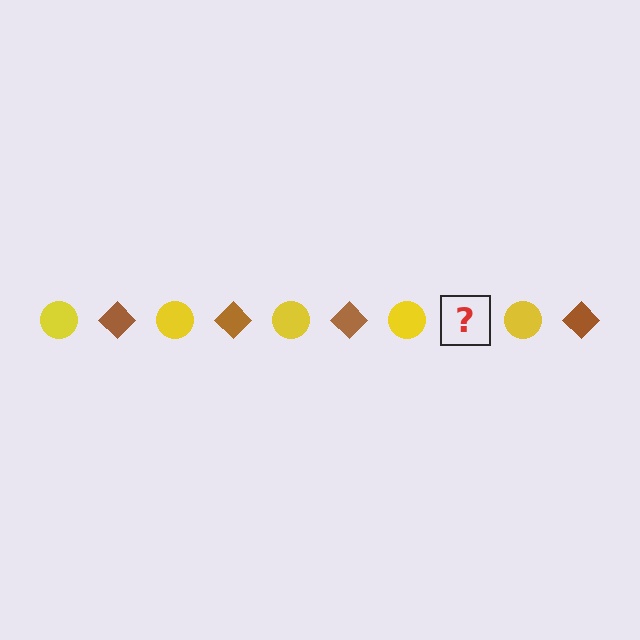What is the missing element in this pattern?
The missing element is a brown diamond.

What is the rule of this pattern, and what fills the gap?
The rule is that the pattern alternates between yellow circle and brown diamond. The gap should be filled with a brown diamond.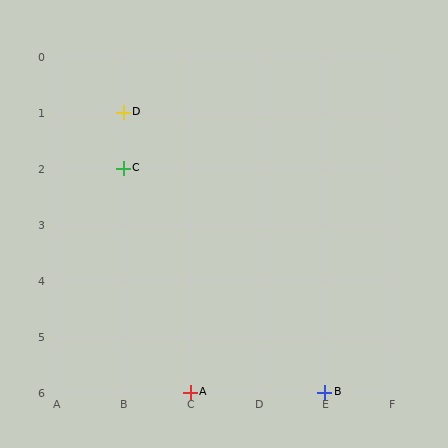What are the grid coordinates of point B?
Point B is at grid coordinates (E, 6).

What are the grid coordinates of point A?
Point A is at grid coordinates (C, 6).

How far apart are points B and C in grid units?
Points B and C are 3 columns and 4 rows apart (about 5.0 grid units diagonally).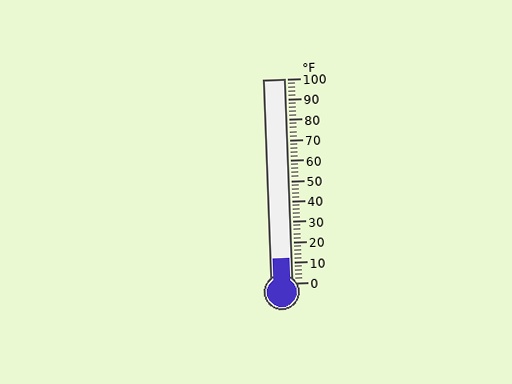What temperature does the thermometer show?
The thermometer shows approximately 12°F.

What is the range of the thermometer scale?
The thermometer scale ranges from 0°F to 100°F.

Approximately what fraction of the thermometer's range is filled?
The thermometer is filled to approximately 10% of its range.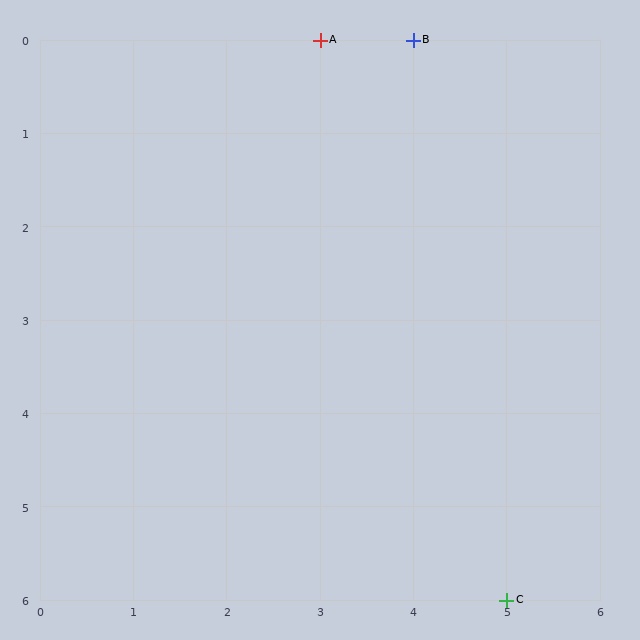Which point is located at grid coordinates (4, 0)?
Point B is at (4, 0).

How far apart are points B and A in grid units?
Points B and A are 1 column apart.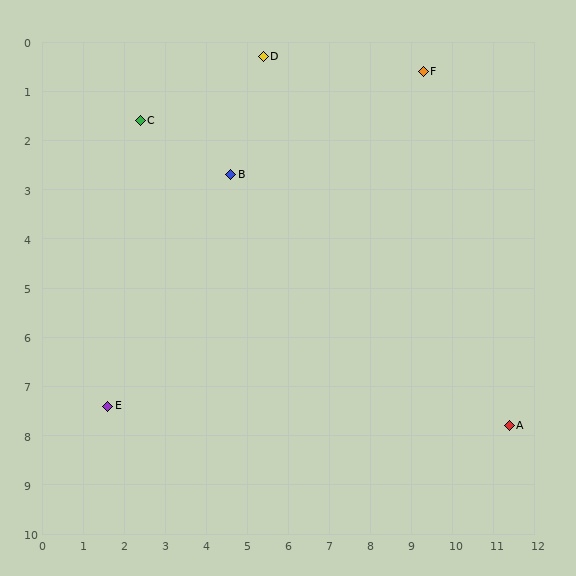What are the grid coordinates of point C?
Point C is at approximately (2.4, 1.6).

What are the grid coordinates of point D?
Point D is at approximately (5.4, 0.3).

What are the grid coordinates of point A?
Point A is at approximately (11.4, 7.8).